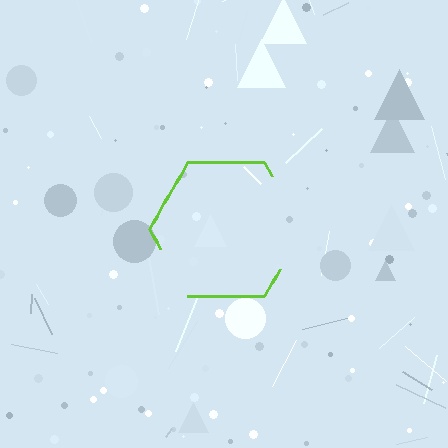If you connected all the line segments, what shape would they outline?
They would outline a hexagon.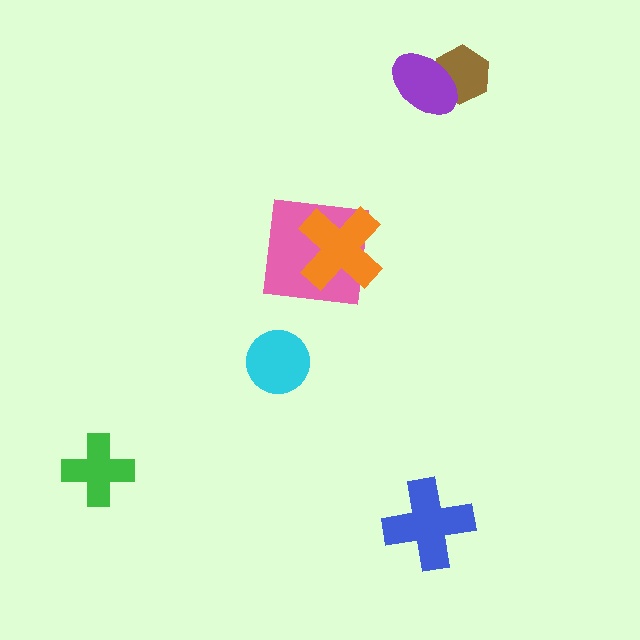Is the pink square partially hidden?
Yes, it is partially covered by another shape.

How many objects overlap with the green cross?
0 objects overlap with the green cross.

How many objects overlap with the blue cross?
0 objects overlap with the blue cross.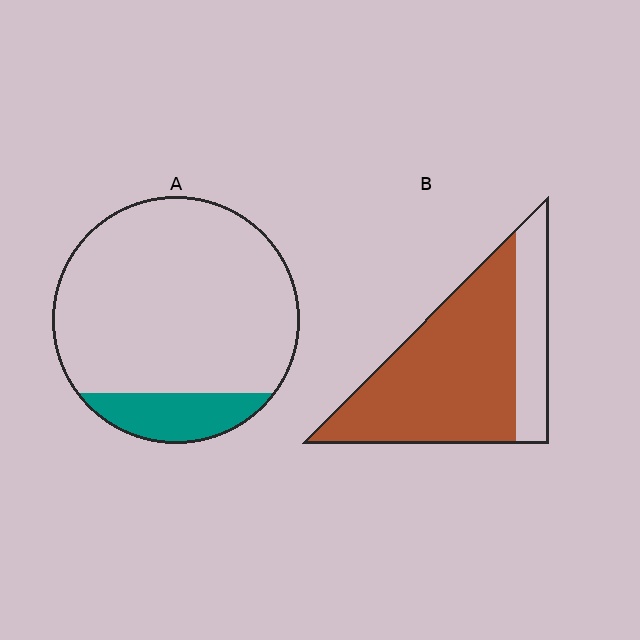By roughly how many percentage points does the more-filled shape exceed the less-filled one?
By roughly 60 percentage points (B over A).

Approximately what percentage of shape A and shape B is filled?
A is approximately 15% and B is approximately 75%.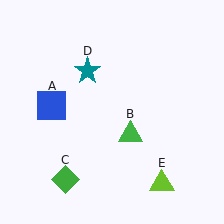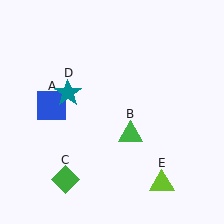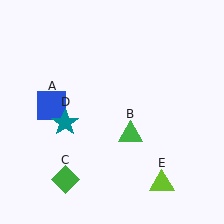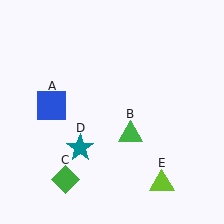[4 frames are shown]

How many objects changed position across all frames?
1 object changed position: teal star (object D).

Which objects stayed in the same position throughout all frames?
Blue square (object A) and green triangle (object B) and green diamond (object C) and lime triangle (object E) remained stationary.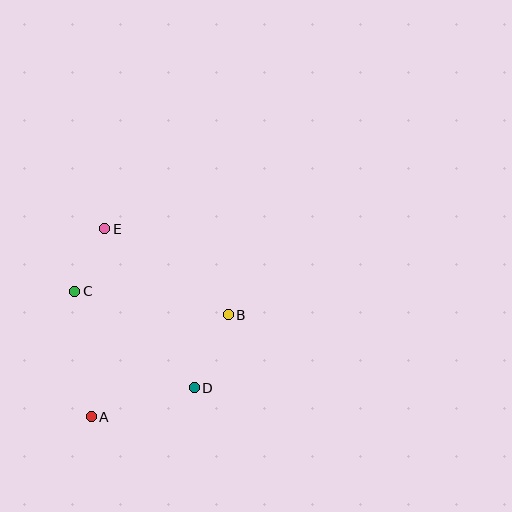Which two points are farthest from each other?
Points A and E are farthest from each other.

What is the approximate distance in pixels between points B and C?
The distance between B and C is approximately 155 pixels.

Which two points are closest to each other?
Points C and E are closest to each other.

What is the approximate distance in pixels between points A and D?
The distance between A and D is approximately 107 pixels.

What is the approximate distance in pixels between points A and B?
The distance between A and B is approximately 171 pixels.